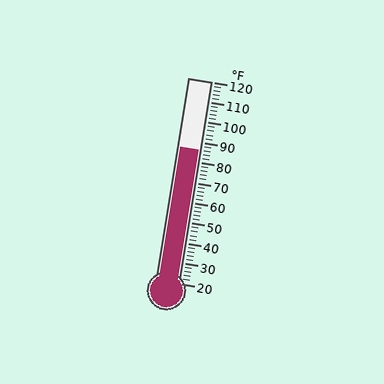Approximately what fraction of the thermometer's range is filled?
The thermometer is filled to approximately 65% of its range.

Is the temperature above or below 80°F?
The temperature is above 80°F.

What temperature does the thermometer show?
The thermometer shows approximately 86°F.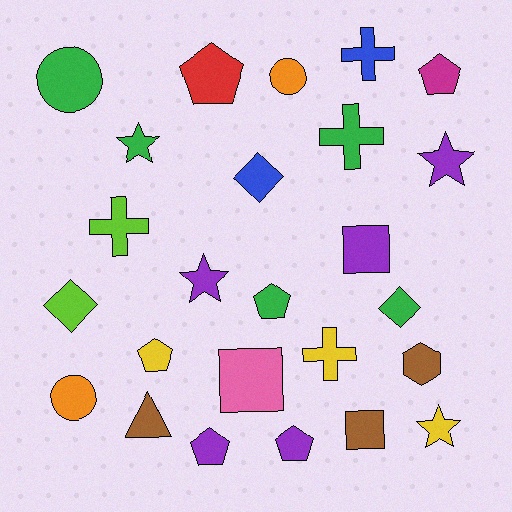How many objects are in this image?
There are 25 objects.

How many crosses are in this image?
There are 4 crosses.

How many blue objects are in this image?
There are 2 blue objects.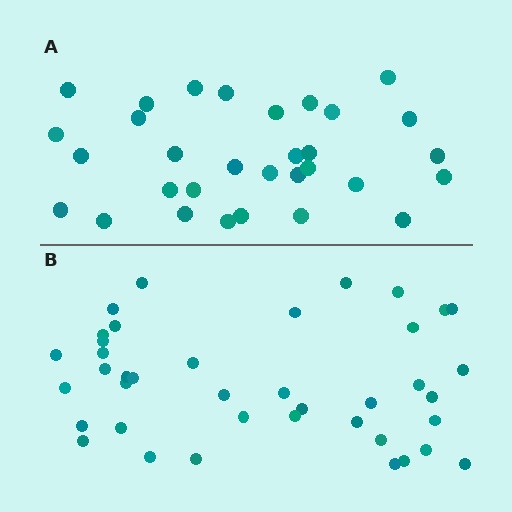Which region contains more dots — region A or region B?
Region B (the bottom region) has more dots.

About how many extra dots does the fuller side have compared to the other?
Region B has roughly 8 or so more dots than region A.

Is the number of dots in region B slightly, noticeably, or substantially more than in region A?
Region B has noticeably more, but not dramatically so. The ratio is roughly 1.3 to 1.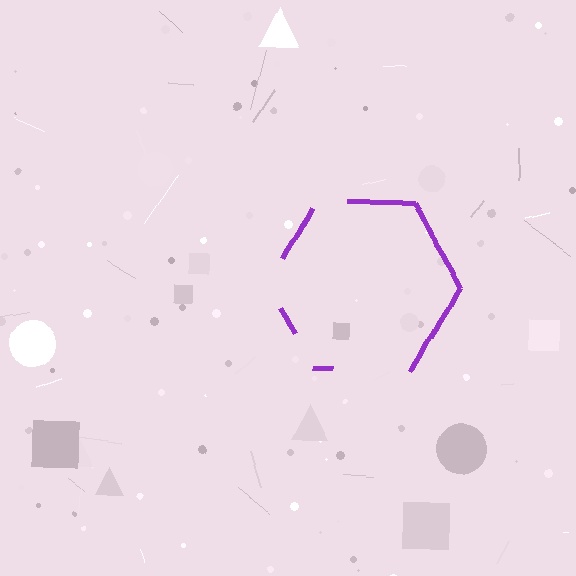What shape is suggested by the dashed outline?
The dashed outline suggests a hexagon.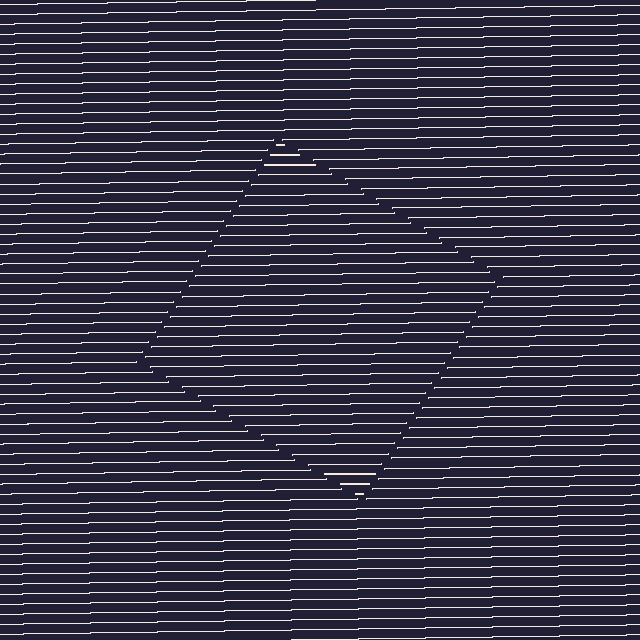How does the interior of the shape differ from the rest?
The interior of the shape contains the same grating, shifted by half a period — the contour is defined by the phase discontinuity where line-ends from the inner and outer gratings abut.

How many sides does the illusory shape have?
4 sides — the line-ends trace a square.